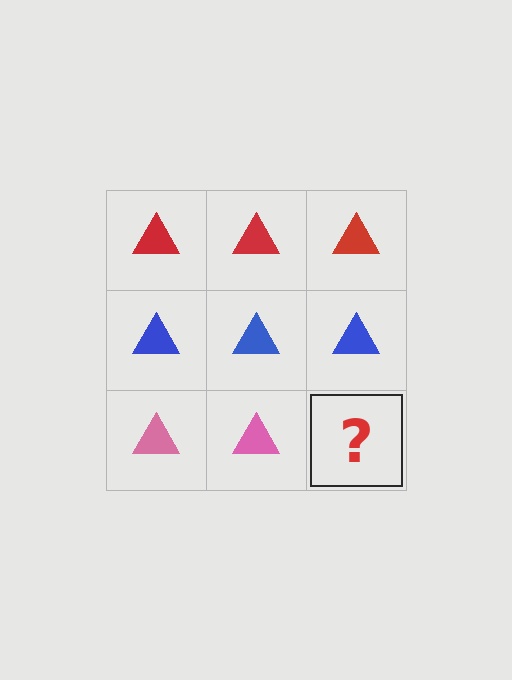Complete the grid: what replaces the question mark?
The question mark should be replaced with a pink triangle.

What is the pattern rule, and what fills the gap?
The rule is that each row has a consistent color. The gap should be filled with a pink triangle.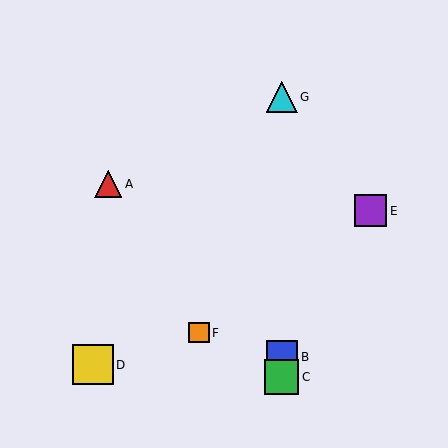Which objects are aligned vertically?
Objects B, C, G are aligned vertically.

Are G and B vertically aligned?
Yes, both are at x≈282.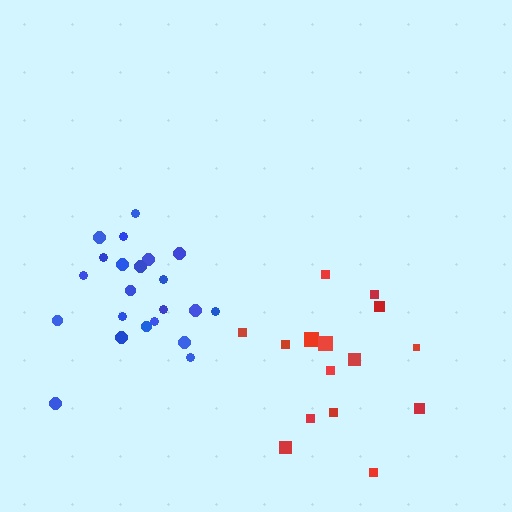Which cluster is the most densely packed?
Blue.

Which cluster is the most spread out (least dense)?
Red.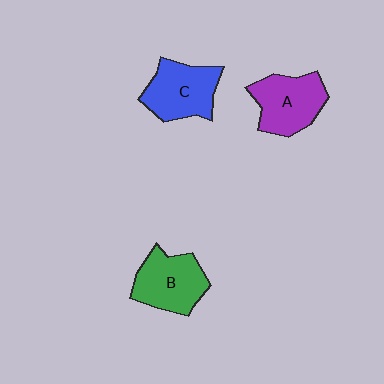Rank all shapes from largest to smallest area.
From largest to smallest: C (blue), B (green), A (purple).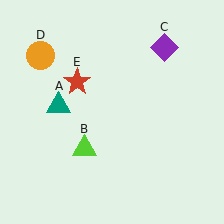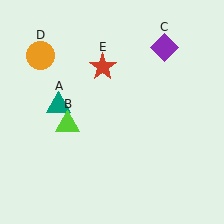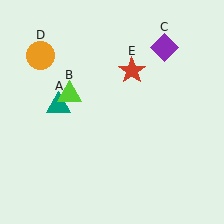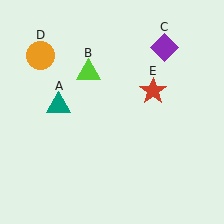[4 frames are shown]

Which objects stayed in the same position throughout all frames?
Teal triangle (object A) and purple diamond (object C) and orange circle (object D) remained stationary.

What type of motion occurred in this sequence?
The lime triangle (object B), red star (object E) rotated clockwise around the center of the scene.